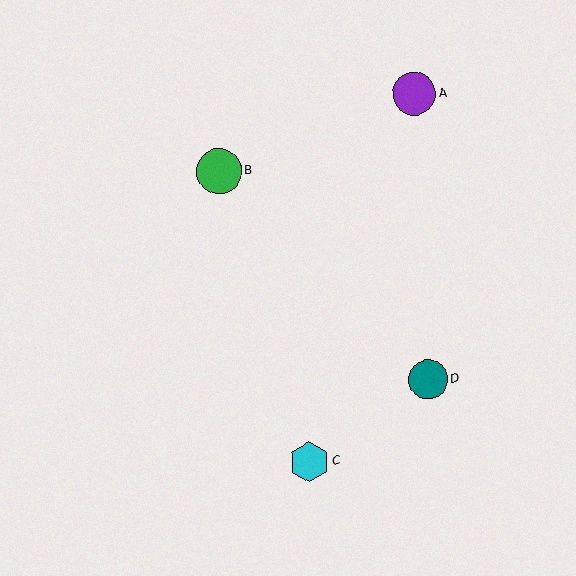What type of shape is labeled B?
Shape B is a green circle.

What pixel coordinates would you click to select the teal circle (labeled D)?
Click at (428, 379) to select the teal circle D.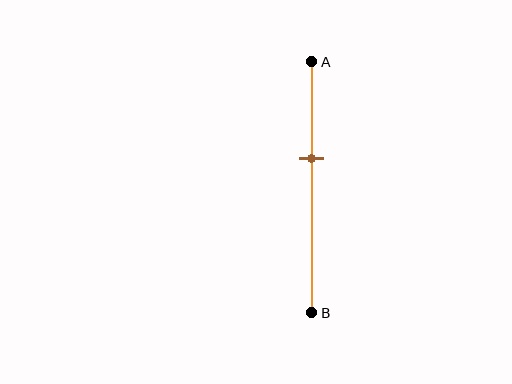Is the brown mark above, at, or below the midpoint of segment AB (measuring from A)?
The brown mark is above the midpoint of segment AB.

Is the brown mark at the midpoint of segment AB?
No, the mark is at about 40% from A, not at the 50% midpoint.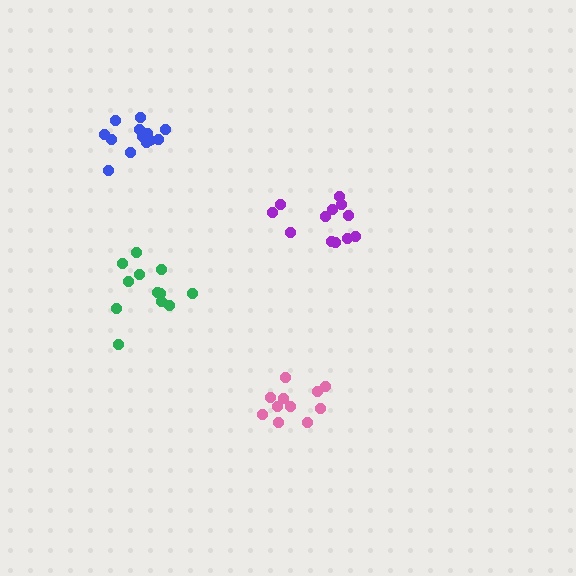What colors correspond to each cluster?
The clusters are colored: pink, blue, purple, green.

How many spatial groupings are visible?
There are 4 spatial groupings.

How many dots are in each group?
Group 1: 11 dots, Group 2: 13 dots, Group 3: 12 dots, Group 4: 12 dots (48 total).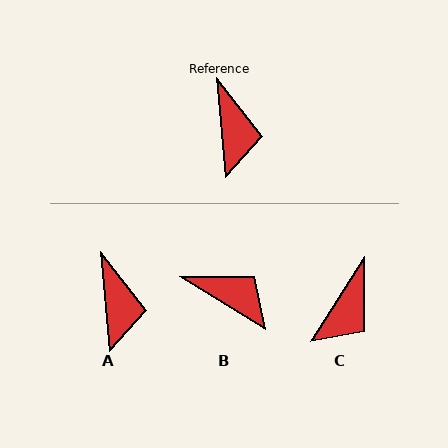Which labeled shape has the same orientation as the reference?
A.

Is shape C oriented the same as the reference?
No, it is off by about 38 degrees.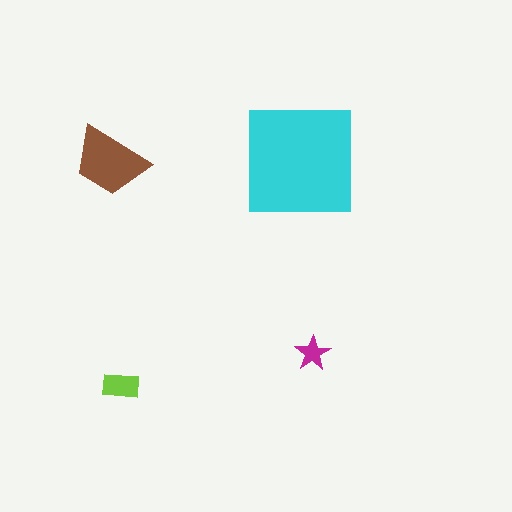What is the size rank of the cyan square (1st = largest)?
1st.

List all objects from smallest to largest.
The magenta star, the lime rectangle, the brown trapezoid, the cyan square.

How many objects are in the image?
There are 4 objects in the image.